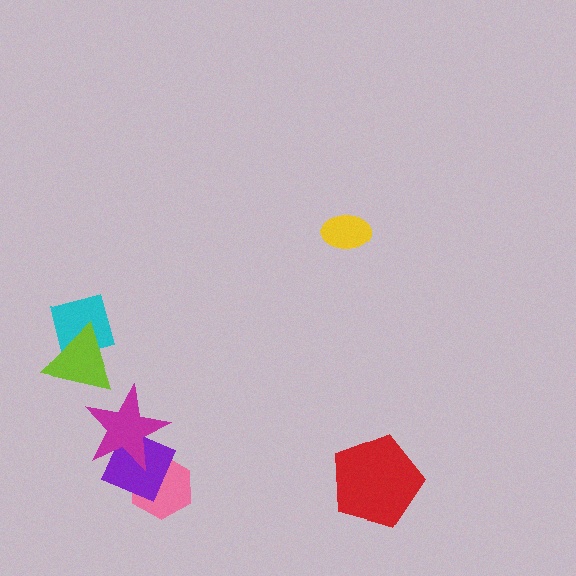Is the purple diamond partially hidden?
Yes, it is partially covered by another shape.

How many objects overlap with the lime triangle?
1 object overlaps with the lime triangle.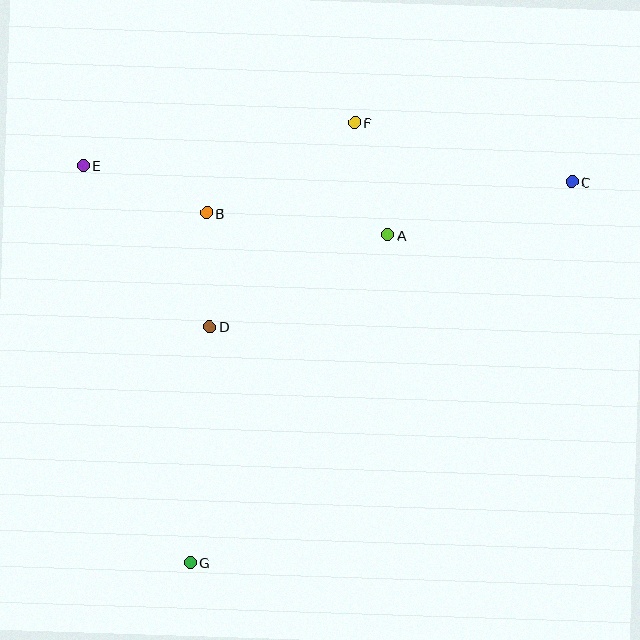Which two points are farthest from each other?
Points C and G are farthest from each other.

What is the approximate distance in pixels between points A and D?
The distance between A and D is approximately 200 pixels.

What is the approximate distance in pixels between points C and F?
The distance between C and F is approximately 225 pixels.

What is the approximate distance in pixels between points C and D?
The distance between C and D is approximately 390 pixels.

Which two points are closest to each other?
Points B and D are closest to each other.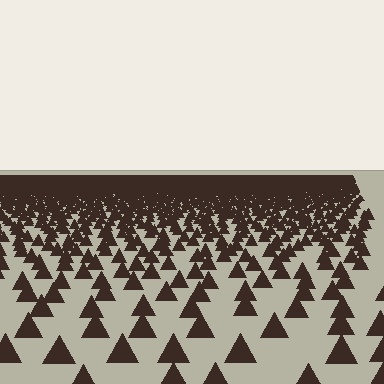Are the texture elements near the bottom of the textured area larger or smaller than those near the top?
Larger. Near the bottom, elements are closer to the viewer and appear at a bigger on-screen size.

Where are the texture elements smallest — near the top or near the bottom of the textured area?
Near the top.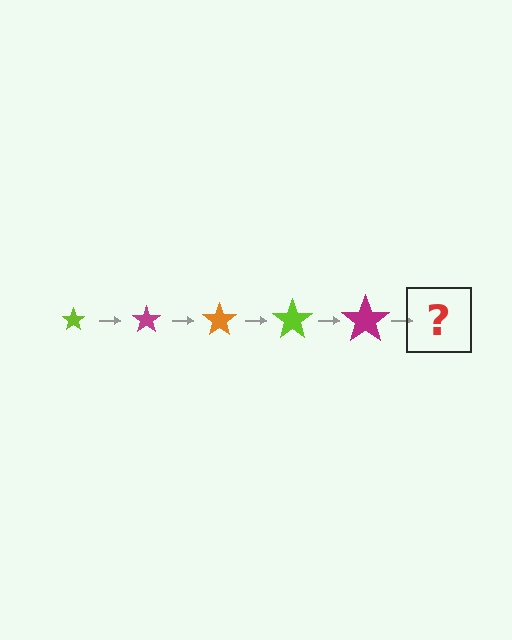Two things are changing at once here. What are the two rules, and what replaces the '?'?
The two rules are that the star grows larger each step and the color cycles through lime, magenta, and orange. The '?' should be an orange star, larger than the previous one.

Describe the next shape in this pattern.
It should be an orange star, larger than the previous one.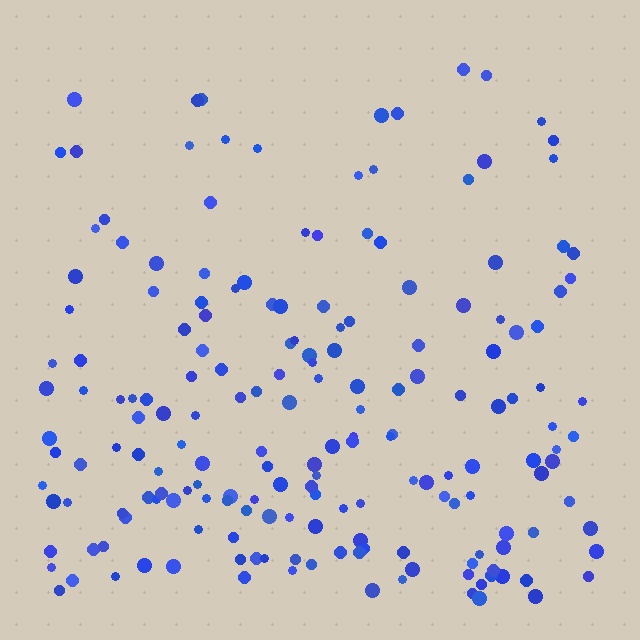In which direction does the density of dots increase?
From top to bottom, with the bottom side densest.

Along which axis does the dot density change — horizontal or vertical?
Vertical.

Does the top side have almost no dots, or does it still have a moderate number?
Still a moderate number, just noticeably fewer than the bottom.